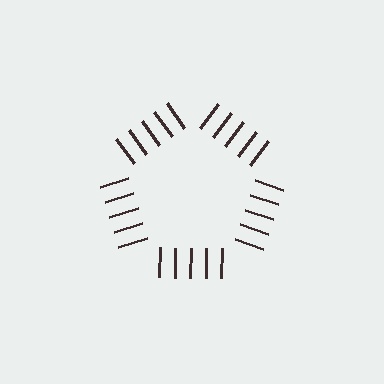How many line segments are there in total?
25 — 5 along each of the 5 edges.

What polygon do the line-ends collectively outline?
An illusory pentagon — the line segments terminate on its edges but no continuous stroke is drawn.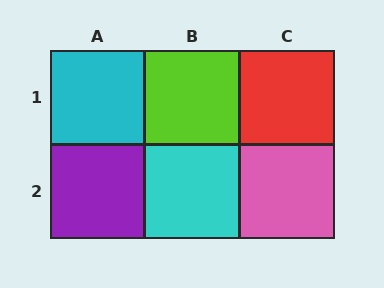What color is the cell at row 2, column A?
Purple.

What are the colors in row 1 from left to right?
Cyan, lime, red.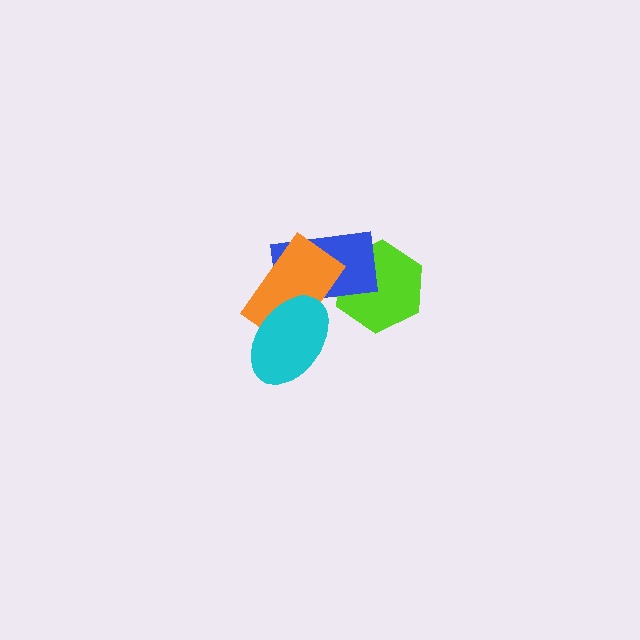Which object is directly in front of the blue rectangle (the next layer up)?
The orange rectangle is directly in front of the blue rectangle.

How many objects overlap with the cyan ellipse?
2 objects overlap with the cyan ellipse.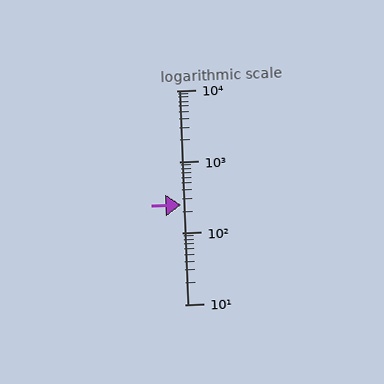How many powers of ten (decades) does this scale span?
The scale spans 3 decades, from 10 to 10000.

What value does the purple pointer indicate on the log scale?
The pointer indicates approximately 250.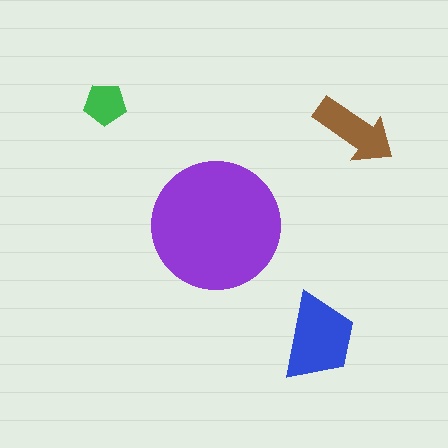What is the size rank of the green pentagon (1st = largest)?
4th.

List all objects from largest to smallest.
The purple circle, the blue trapezoid, the brown arrow, the green pentagon.